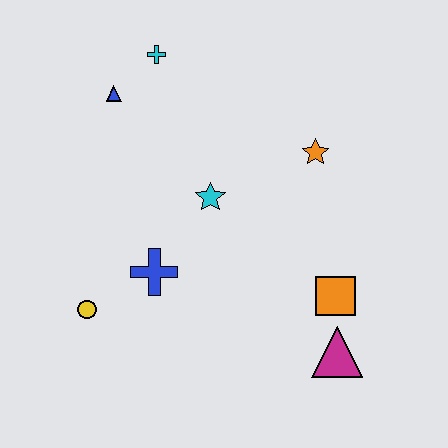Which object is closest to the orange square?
The magenta triangle is closest to the orange square.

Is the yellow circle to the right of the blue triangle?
No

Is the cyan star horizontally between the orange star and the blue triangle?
Yes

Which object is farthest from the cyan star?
The magenta triangle is farthest from the cyan star.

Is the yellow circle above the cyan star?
No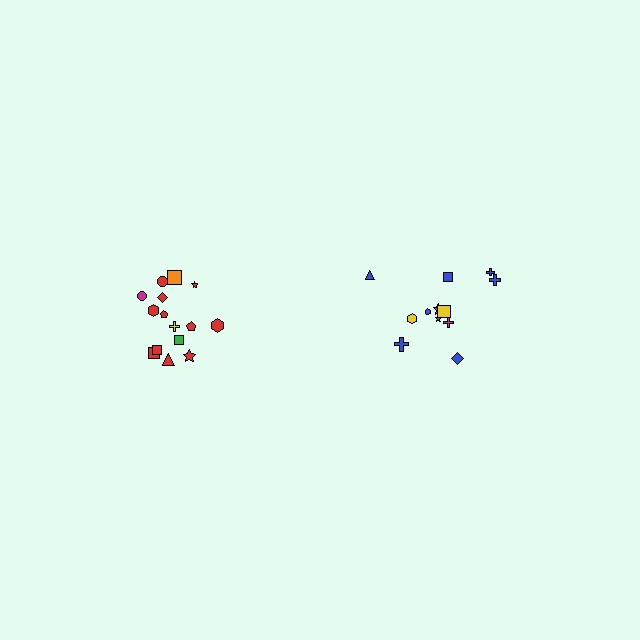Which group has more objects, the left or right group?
The left group.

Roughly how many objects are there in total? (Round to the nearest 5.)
Roughly 25 objects in total.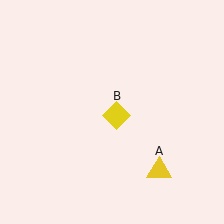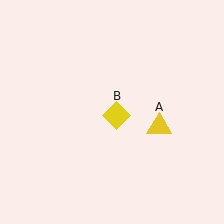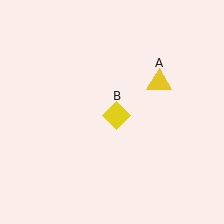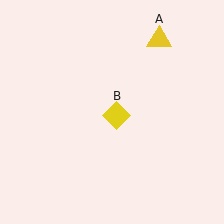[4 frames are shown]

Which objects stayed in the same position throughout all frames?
Yellow diamond (object B) remained stationary.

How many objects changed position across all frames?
1 object changed position: yellow triangle (object A).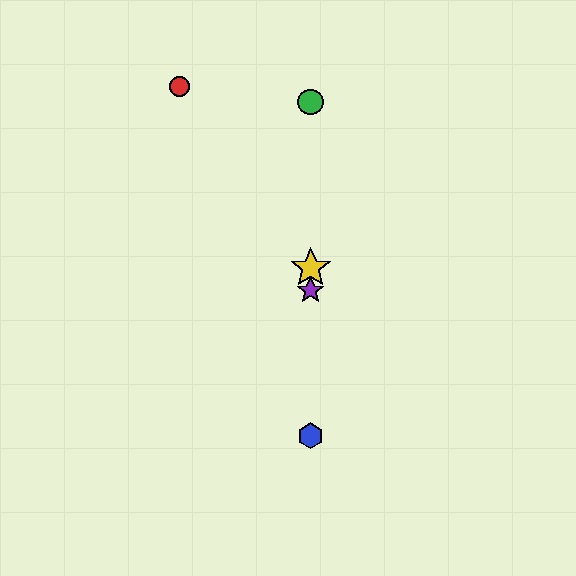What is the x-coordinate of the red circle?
The red circle is at x≈179.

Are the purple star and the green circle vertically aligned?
Yes, both are at x≈311.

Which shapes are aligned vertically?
The blue hexagon, the green circle, the yellow star, the purple star are aligned vertically.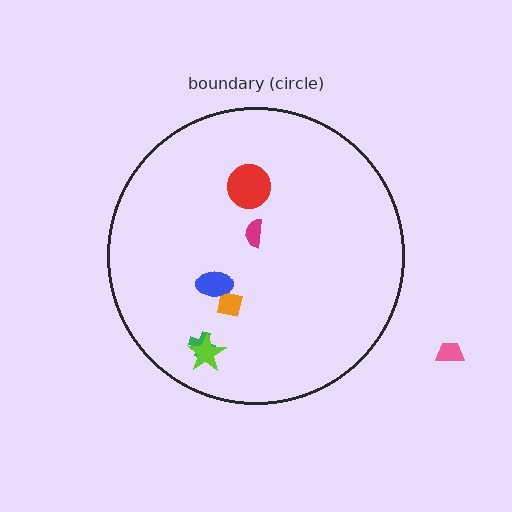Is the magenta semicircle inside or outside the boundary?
Inside.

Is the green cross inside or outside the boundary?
Inside.